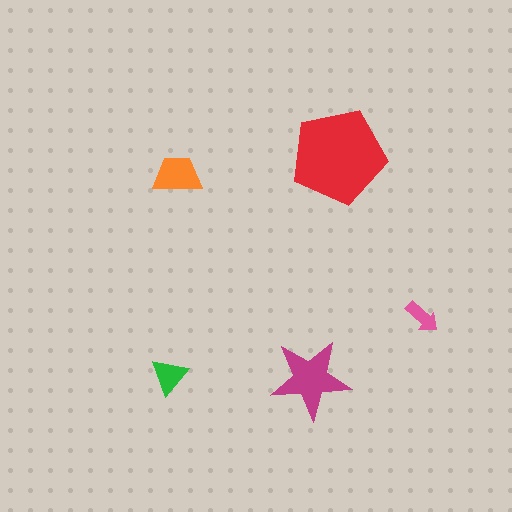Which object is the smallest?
The pink arrow.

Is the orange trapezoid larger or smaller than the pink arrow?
Larger.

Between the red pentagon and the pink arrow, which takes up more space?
The red pentagon.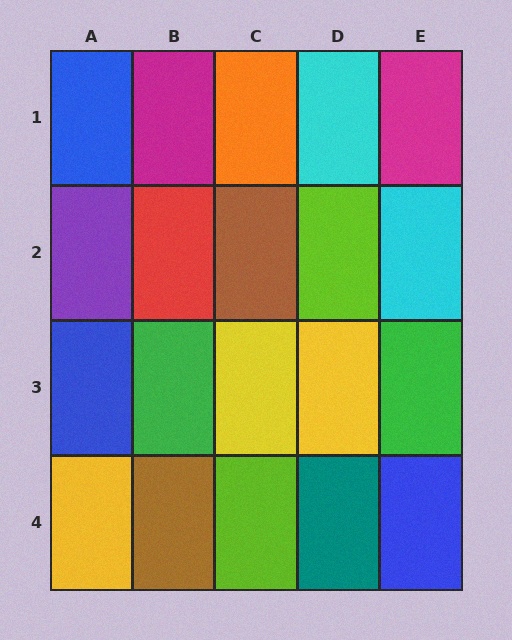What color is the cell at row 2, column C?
Brown.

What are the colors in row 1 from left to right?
Blue, magenta, orange, cyan, magenta.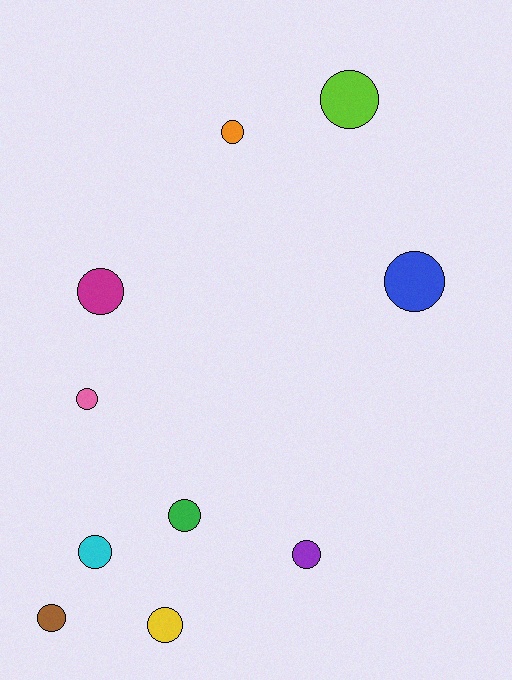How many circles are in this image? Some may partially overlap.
There are 10 circles.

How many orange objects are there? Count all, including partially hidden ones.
There is 1 orange object.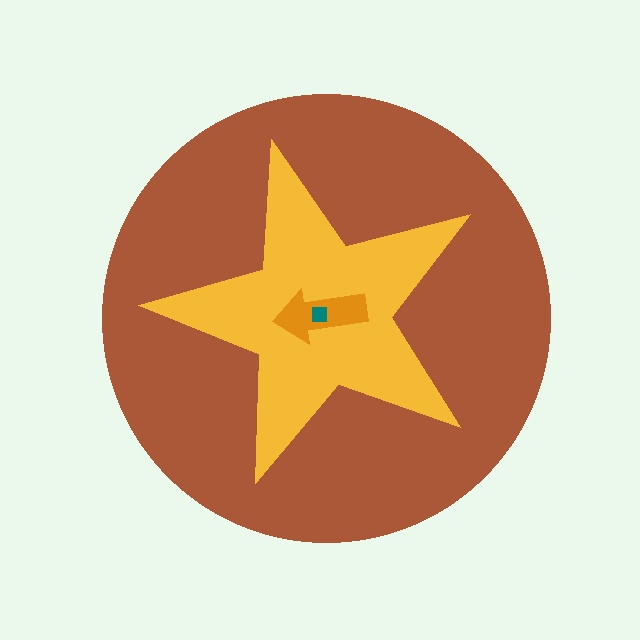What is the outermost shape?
The brown circle.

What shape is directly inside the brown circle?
The yellow star.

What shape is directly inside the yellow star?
The orange arrow.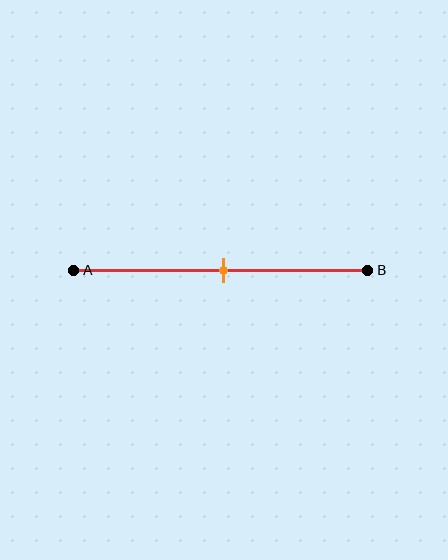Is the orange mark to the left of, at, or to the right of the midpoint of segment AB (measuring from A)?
The orange mark is approximately at the midpoint of segment AB.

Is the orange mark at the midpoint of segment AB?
Yes, the mark is approximately at the midpoint.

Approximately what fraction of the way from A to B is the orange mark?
The orange mark is approximately 50% of the way from A to B.